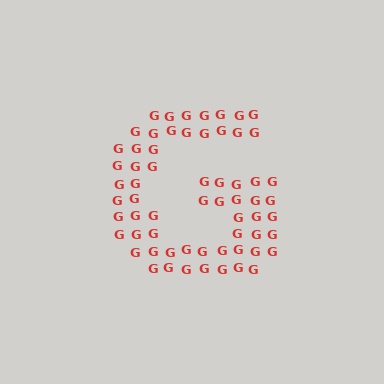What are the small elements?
The small elements are letter G's.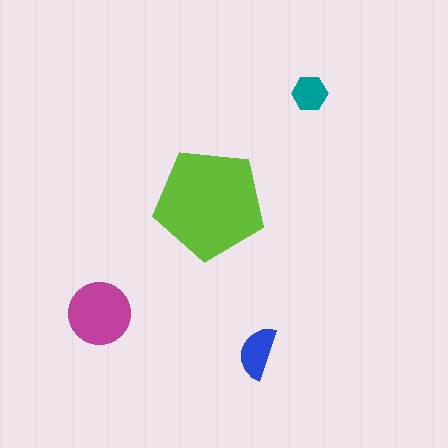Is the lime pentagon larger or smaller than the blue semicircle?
Larger.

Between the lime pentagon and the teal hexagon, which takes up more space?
The lime pentagon.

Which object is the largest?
The lime pentagon.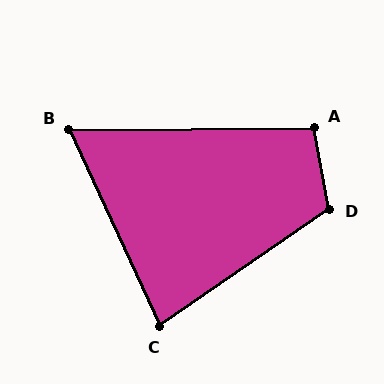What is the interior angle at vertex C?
Approximately 80 degrees (acute).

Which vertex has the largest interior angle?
D, at approximately 114 degrees.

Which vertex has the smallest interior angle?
B, at approximately 66 degrees.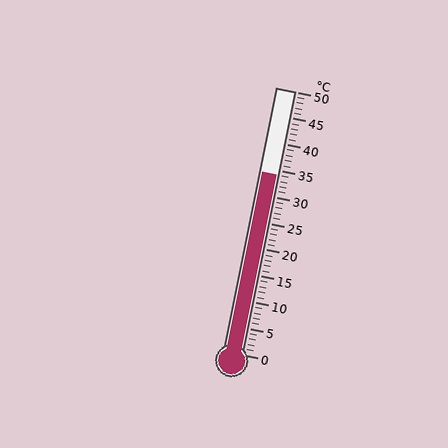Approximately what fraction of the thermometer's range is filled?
The thermometer is filled to approximately 70% of its range.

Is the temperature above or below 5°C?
The temperature is above 5°C.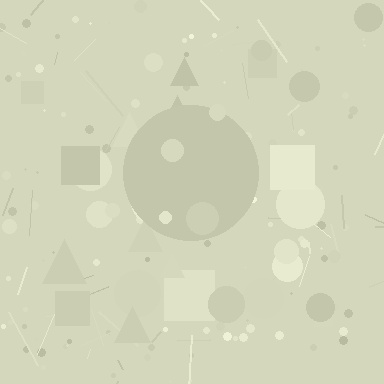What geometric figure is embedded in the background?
A circle is embedded in the background.